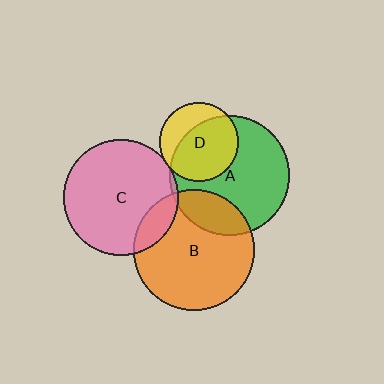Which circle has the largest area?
Circle B (orange).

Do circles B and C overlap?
Yes.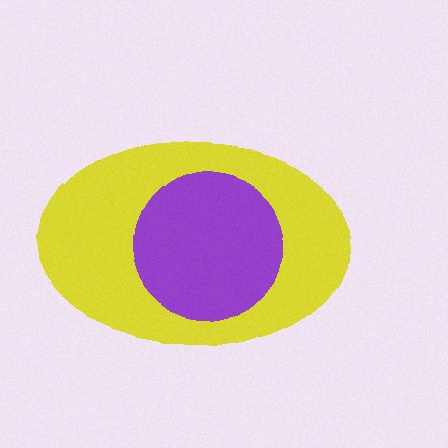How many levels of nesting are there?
2.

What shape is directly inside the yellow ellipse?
The purple circle.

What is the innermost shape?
The purple circle.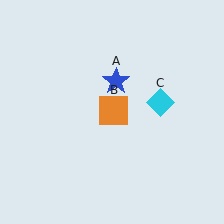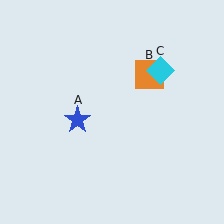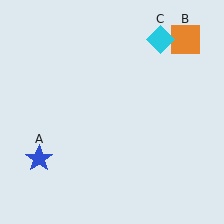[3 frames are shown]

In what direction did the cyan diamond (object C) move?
The cyan diamond (object C) moved up.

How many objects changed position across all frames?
3 objects changed position: blue star (object A), orange square (object B), cyan diamond (object C).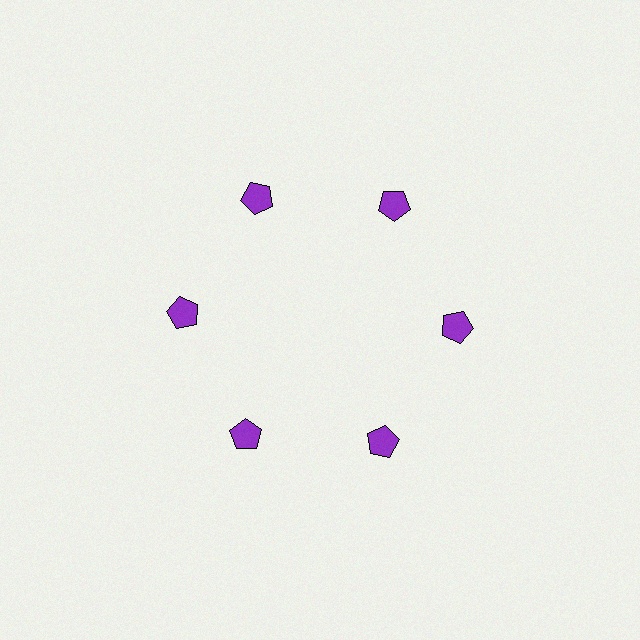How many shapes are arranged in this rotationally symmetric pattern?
There are 6 shapes, arranged in 6 groups of 1.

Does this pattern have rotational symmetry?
Yes, this pattern has 6-fold rotational symmetry. It looks the same after rotating 60 degrees around the center.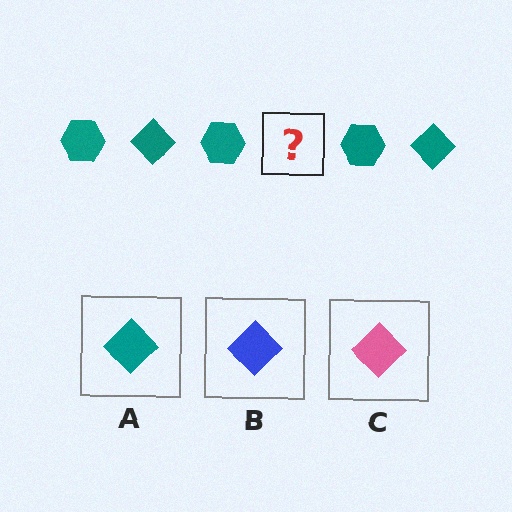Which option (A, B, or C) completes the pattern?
A.